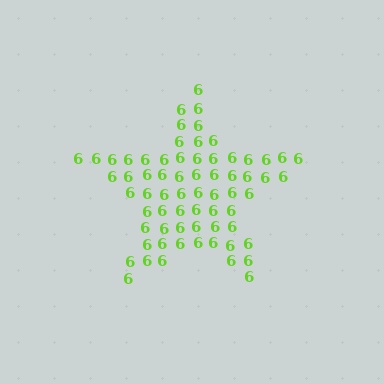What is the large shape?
The large shape is a star.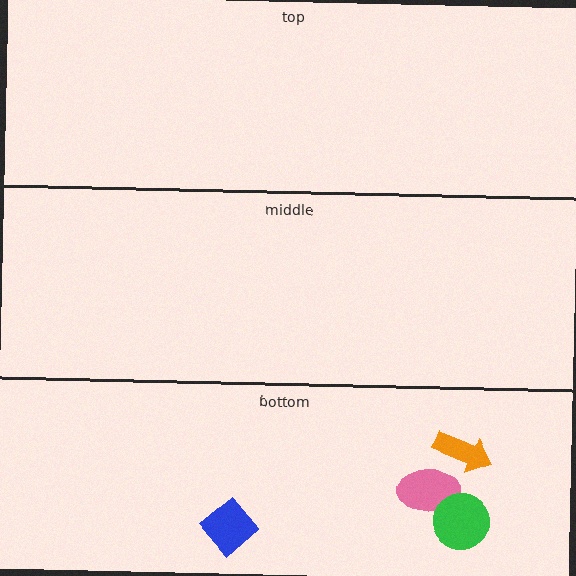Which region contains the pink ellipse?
The bottom region.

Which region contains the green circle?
The bottom region.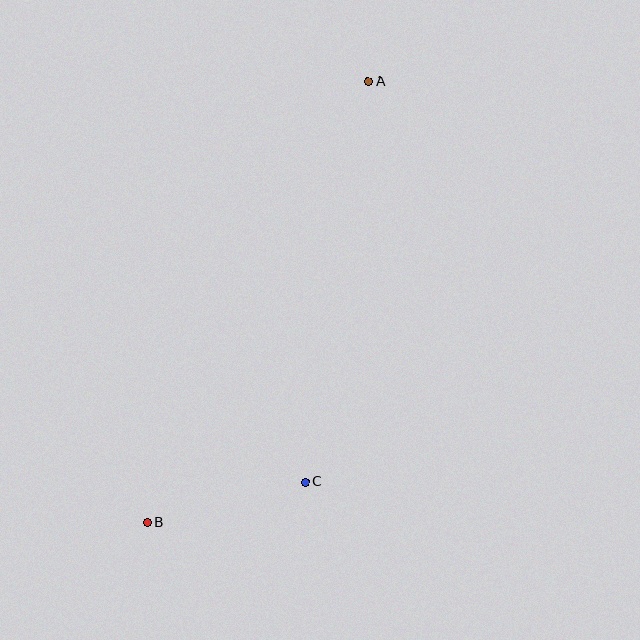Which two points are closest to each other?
Points B and C are closest to each other.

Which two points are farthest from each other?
Points A and B are farthest from each other.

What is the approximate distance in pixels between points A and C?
The distance between A and C is approximately 405 pixels.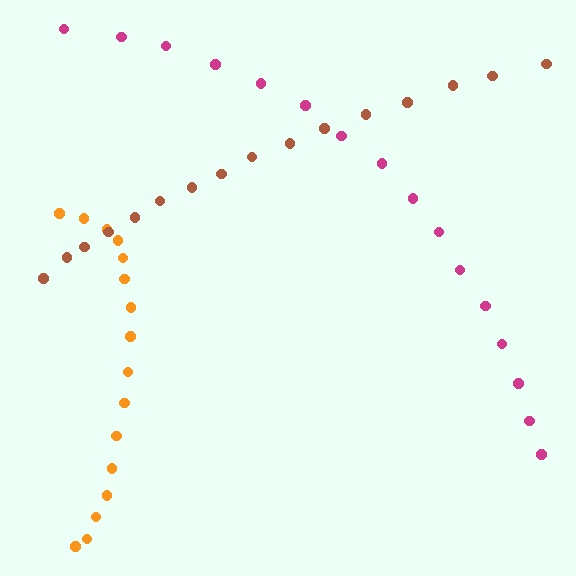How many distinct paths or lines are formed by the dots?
There are 3 distinct paths.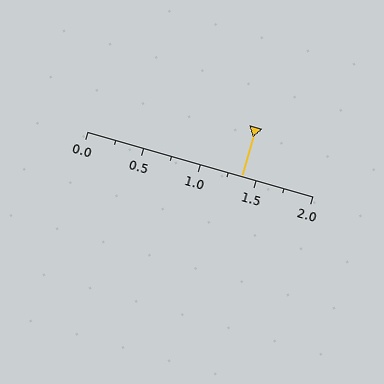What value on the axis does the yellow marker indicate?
The marker indicates approximately 1.38.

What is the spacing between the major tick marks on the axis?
The major ticks are spaced 0.5 apart.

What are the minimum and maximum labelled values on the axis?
The axis runs from 0.0 to 2.0.